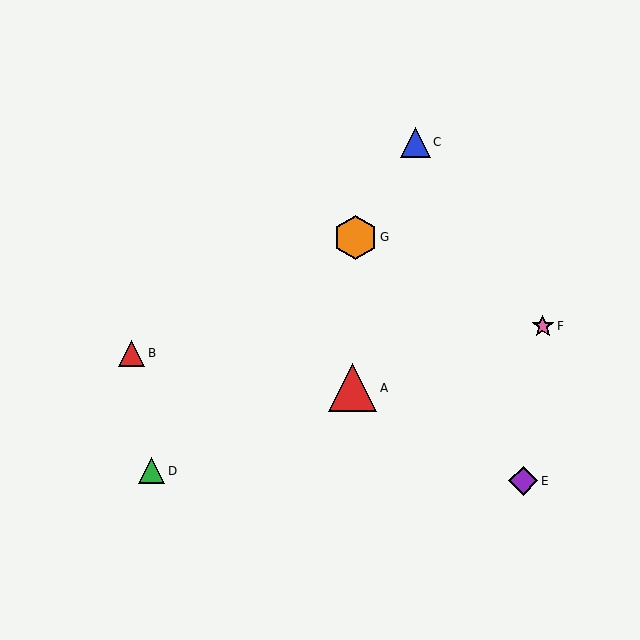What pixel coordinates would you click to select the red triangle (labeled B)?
Click at (132, 353) to select the red triangle B.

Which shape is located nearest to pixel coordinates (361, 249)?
The orange hexagon (labeled G) at (355, 237) is nearest to that location.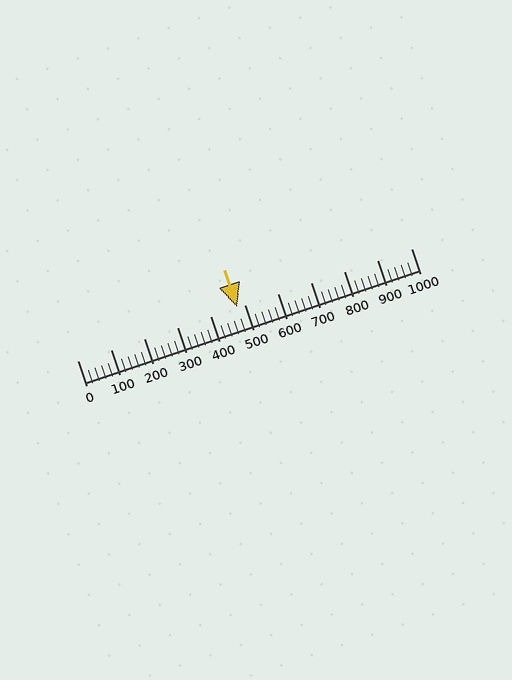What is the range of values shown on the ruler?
The ruler shows values from 0 to 1000.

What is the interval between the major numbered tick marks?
The major tick marks are spaced 100 units apart.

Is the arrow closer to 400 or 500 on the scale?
The arrow is closer to 500.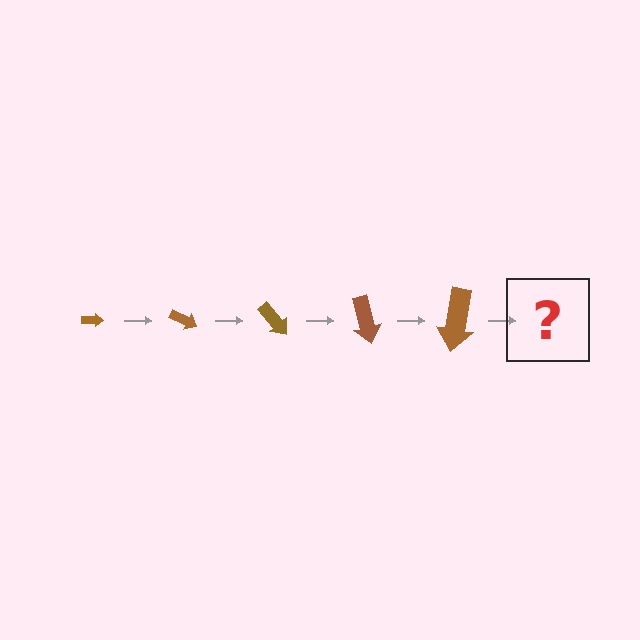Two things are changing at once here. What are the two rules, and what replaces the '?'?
The two rules are that the arrow grows larger each step and it rotates 25 degrees each step. The '?' should be an arrow, larger than the previous one and rotated 125 degrees from the start.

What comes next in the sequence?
The next element should be an arrow, larger than the previous one and rotated 125 degrees from the start.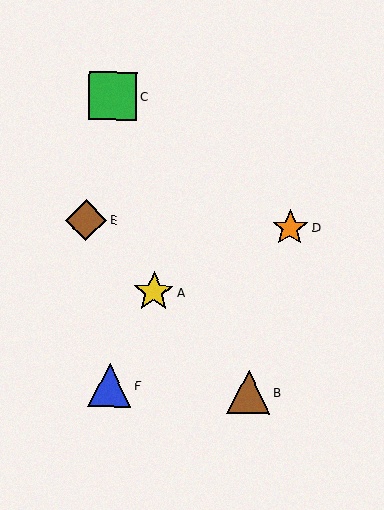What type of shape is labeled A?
Shape A is a yellow star.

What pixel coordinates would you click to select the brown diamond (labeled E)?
Click at (86, 220) to select the brown diamond E.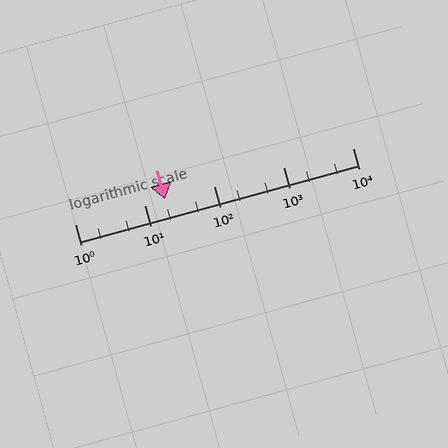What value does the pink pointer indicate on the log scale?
The pointer indicates approximately 20.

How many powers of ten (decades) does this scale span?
The scale spans 4 decades, from 1 to 10000.